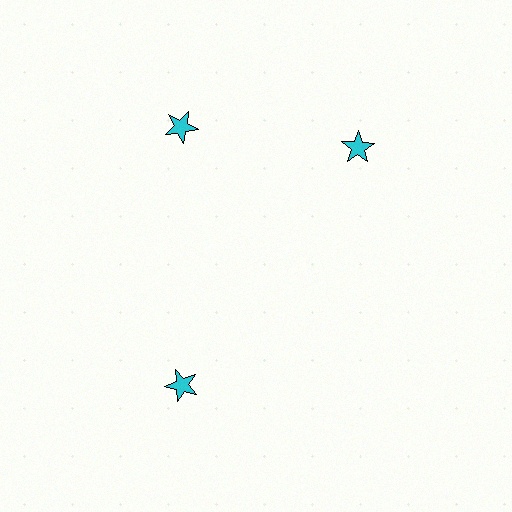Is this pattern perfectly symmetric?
No. The 3 cyan stars are arranged in a ring, but one element near the 3 o'clock position is rotated out of alignment along the ring, breaking the 3-fold rotational symmetry.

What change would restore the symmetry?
The symmetry would be restored by rotating it back into even spacing with its neighbors so that all 3 stars sit at equal angles and equal distance from the center.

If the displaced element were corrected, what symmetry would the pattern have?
It would have 3-fold rotational symmetry — the pattern would map onto itself every 120 degrees.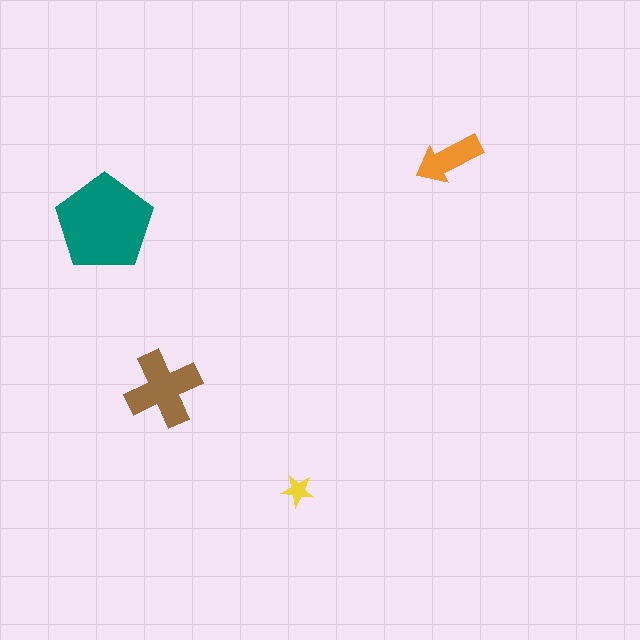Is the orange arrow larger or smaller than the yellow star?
Larger.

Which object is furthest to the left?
The teal pentagon is leftmost.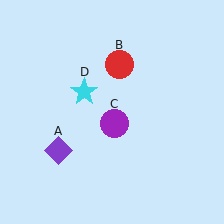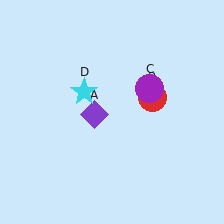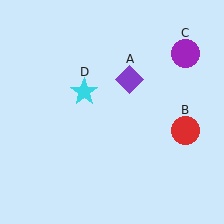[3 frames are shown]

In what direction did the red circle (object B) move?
The red circle (object B) moved down and to the right.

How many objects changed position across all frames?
3 objects changed position: purple diamond (object A), red circle (object B), purple circle (object C).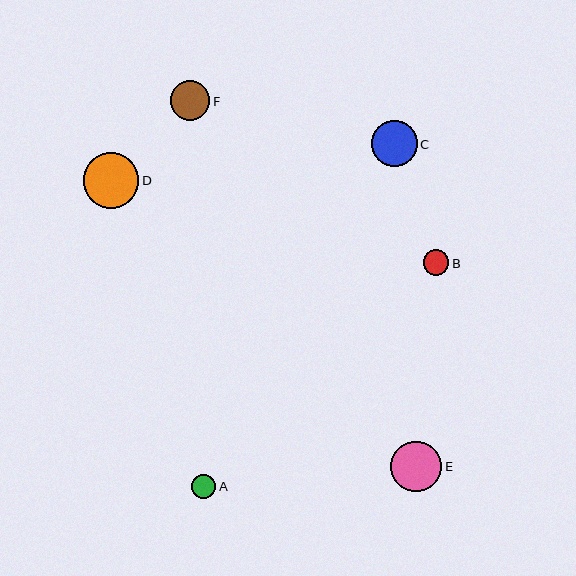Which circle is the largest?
Circle D is the largest with a size of approximately 56 pixels.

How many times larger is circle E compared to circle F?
Circle E is approximately 1.3 times the size of circle F.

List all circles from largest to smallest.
From largest to smallest: D, E, C, F, B, A.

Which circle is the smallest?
Circle A is the smallest with a size of approximately 24 pixels.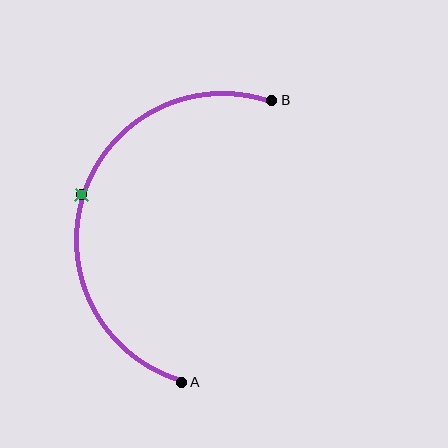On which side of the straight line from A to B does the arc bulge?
The arc bulges to the left of the straight line connecting A and B.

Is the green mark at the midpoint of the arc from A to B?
Yes. The green mark lies on the arc at equal arc-length from both A and B — it is the arc midpoint.